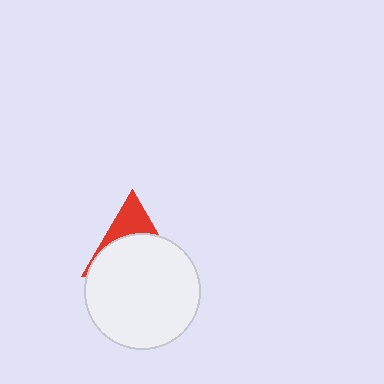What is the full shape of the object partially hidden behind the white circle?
The partially hidden object is a red triangle.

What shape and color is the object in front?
The object in front is a white circle.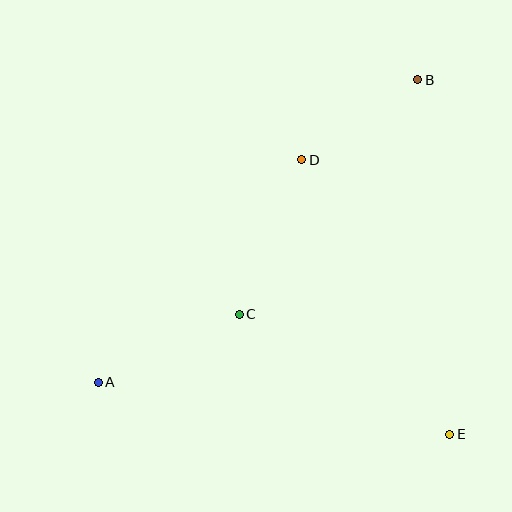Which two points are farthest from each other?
Points A and B are farthest from each other.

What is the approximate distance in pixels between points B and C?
The distance between B and C is approximately 295 pixels.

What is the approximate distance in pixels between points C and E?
The distance between C and E is approximately 242 pixels.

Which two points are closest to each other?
Points B and D are closest to each other.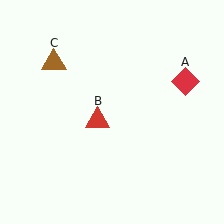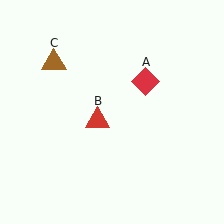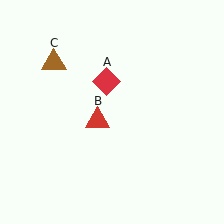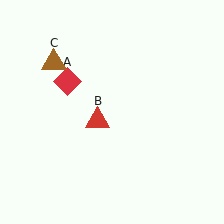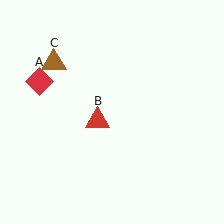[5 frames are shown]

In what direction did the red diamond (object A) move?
The red diamond (object A) moved left.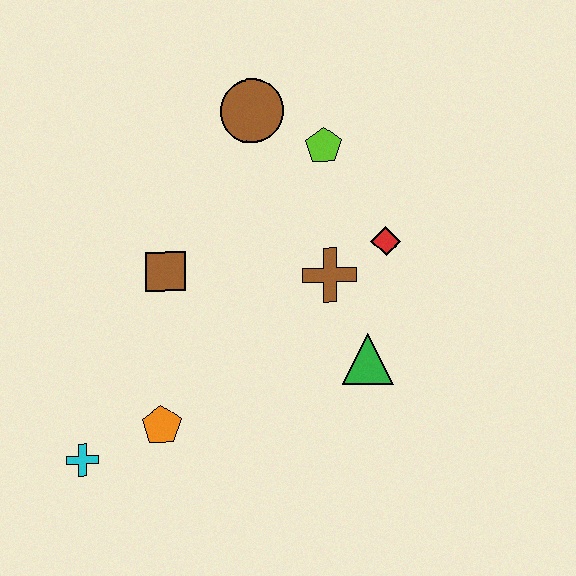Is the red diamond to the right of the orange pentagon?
Yes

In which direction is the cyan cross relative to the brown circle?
The cyan cross is below the brown circle.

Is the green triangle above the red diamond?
No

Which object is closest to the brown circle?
The lime pentagon is closest to the brown circle.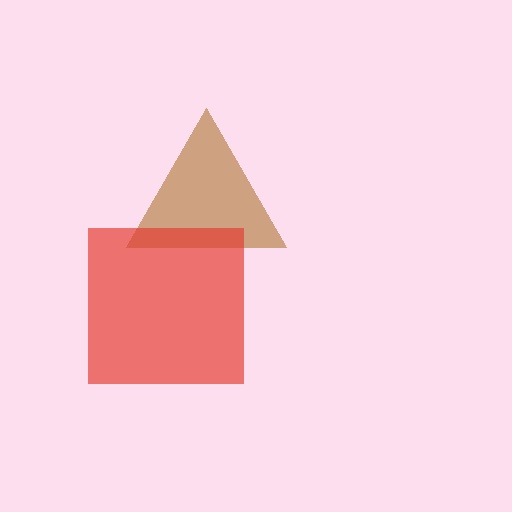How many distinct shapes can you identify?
There are 2 distinct shapes: a brown triangle, a red square.